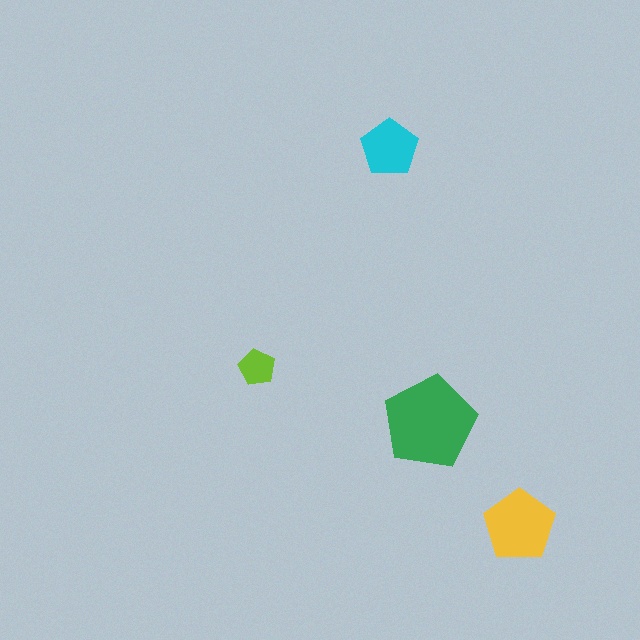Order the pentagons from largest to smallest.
the green one, the yellow one, the cyan one, the lime one.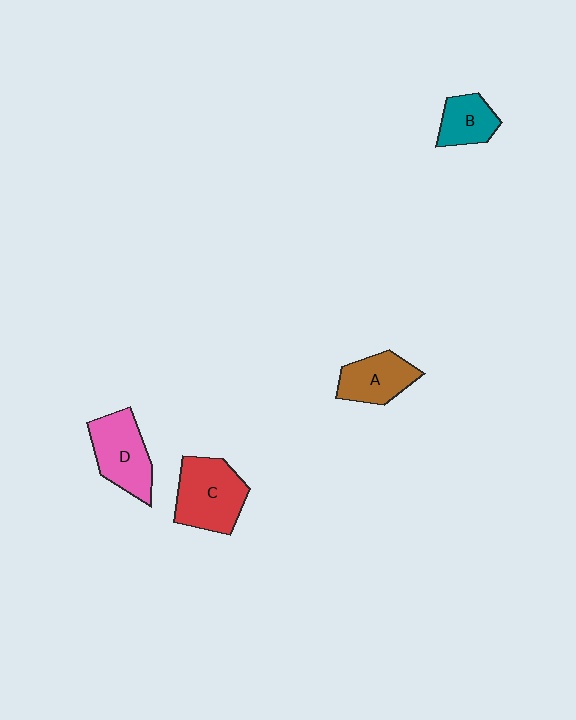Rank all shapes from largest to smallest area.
From largest to smallest: C (red), D (pink), A (brown), B (teal).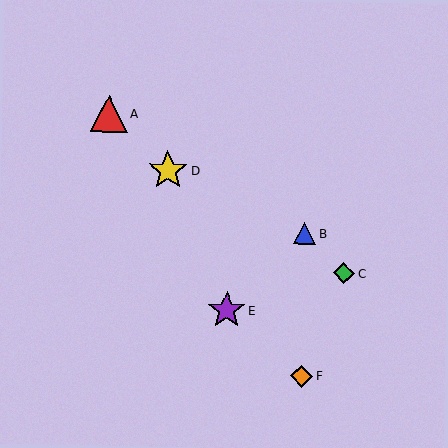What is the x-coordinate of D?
Object D is at x≈168.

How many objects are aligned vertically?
2 objects (B, F) are aligned vertically.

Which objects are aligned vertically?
Objects B, F are aligned vertically.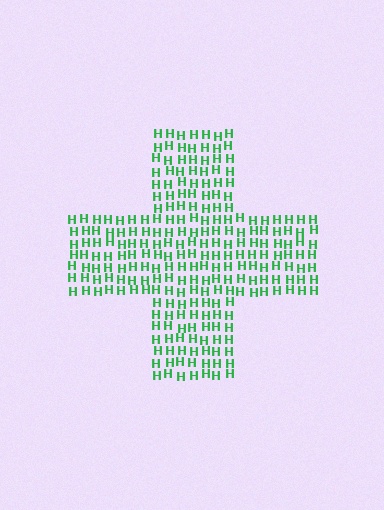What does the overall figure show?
The overall figure shows a cross.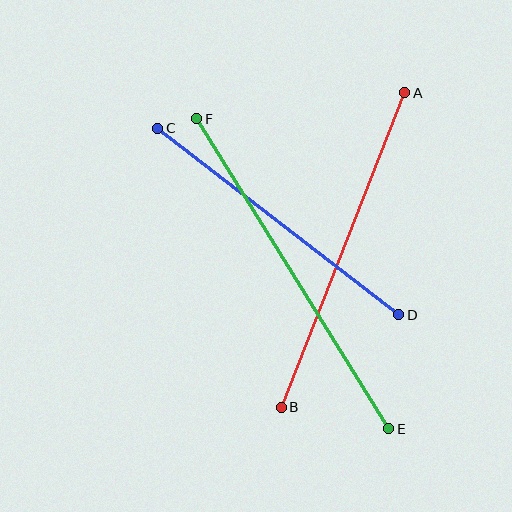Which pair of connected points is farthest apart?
Points E and F are farthest apart.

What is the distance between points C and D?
The distance is approximately 305 pixels.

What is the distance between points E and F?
The distance is approximately 365 pixels.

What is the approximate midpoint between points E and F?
The midpoint is at approximately (293, 274) pixels.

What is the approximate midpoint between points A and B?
The midpoint is at approximately (343, 250) pixels.